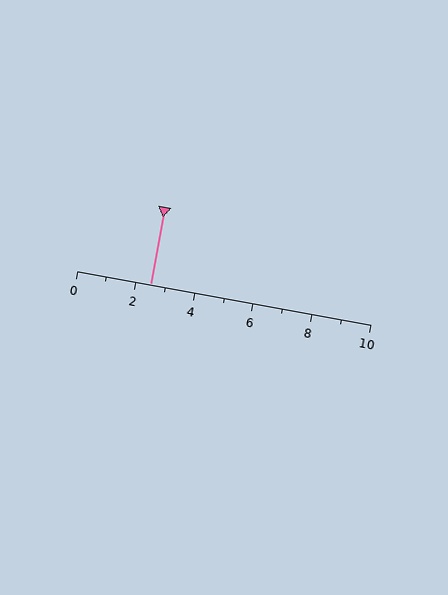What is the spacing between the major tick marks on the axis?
The major ticks are spaced 2 apart.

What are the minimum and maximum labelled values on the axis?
The axis runs from 0 to 10.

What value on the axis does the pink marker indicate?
The marker indicates approximately 2.5.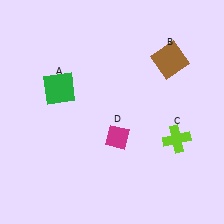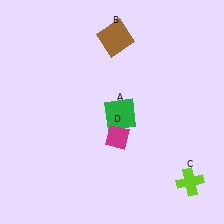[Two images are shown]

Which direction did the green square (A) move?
The green square (A) moved right.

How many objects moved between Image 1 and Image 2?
3 objects moved between the two images.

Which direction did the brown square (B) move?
The brown square (B) moved left.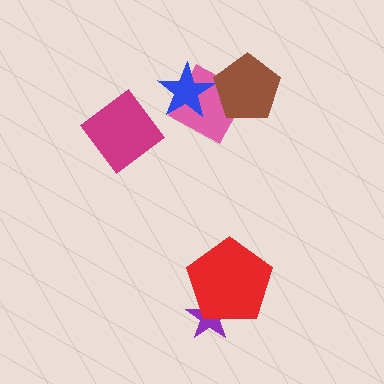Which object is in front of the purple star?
The red pentagon is in front of the purple star.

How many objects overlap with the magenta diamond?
0 objects overlap with the magenta diamond.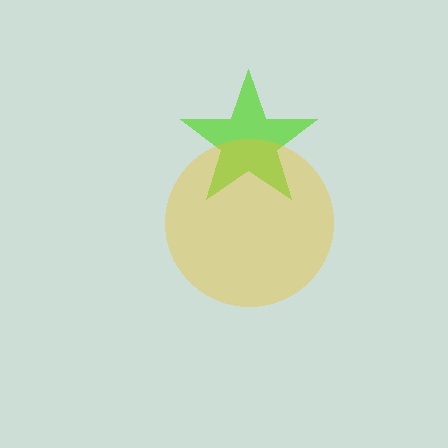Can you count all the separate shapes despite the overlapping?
Yes, there are 2 separate shapes.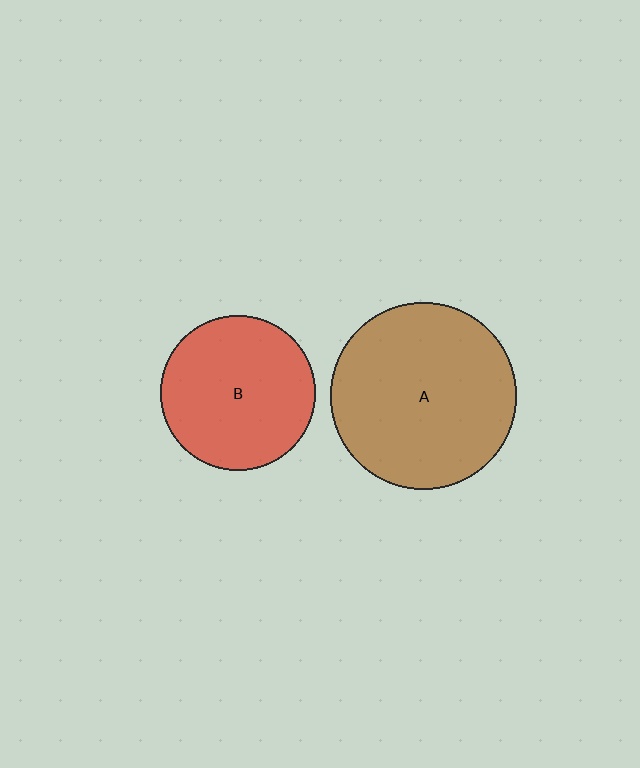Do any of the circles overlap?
No, none of the circles overlap.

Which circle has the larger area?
Circle A (brown).